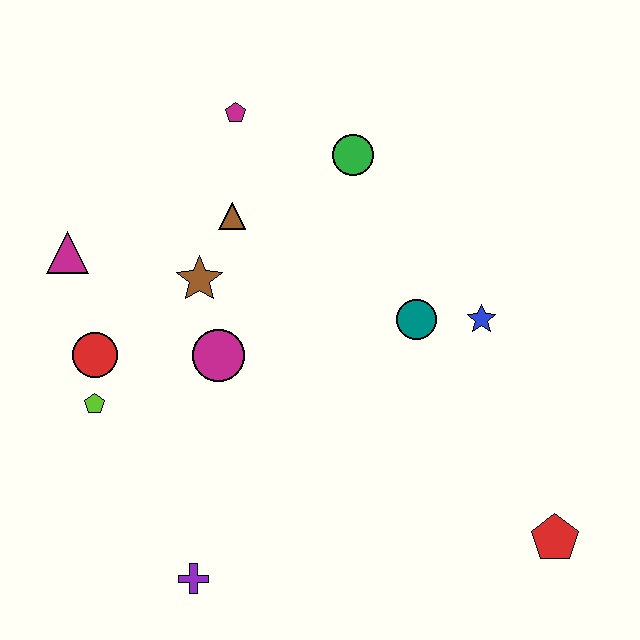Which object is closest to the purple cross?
The lime pentagon is closest to the purple cross.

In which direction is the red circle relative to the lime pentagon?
The red circle is above the lime pentagon.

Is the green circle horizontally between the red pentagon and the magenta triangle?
Yes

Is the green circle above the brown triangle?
Yes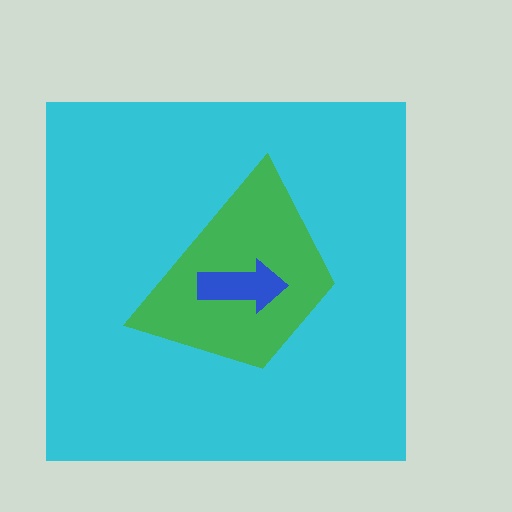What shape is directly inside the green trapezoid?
The blue arrow.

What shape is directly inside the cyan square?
The green trapezoid.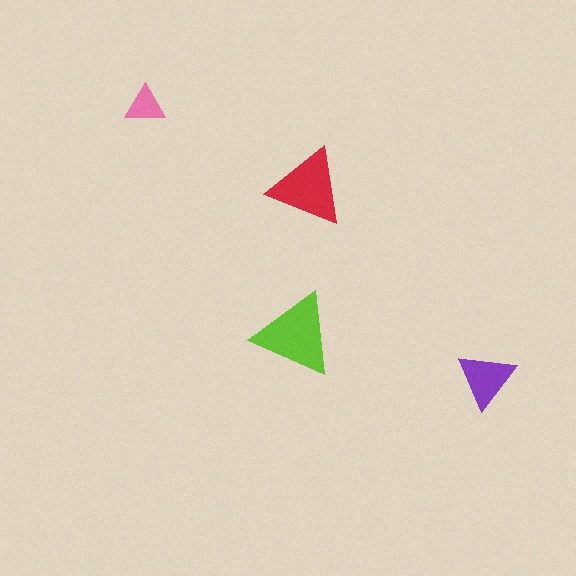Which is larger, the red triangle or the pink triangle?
The red one.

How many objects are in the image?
There are 4 objects in the image.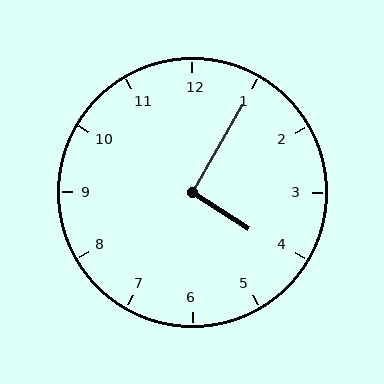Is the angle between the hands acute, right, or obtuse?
It is right.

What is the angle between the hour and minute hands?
Approximately 92 degrees.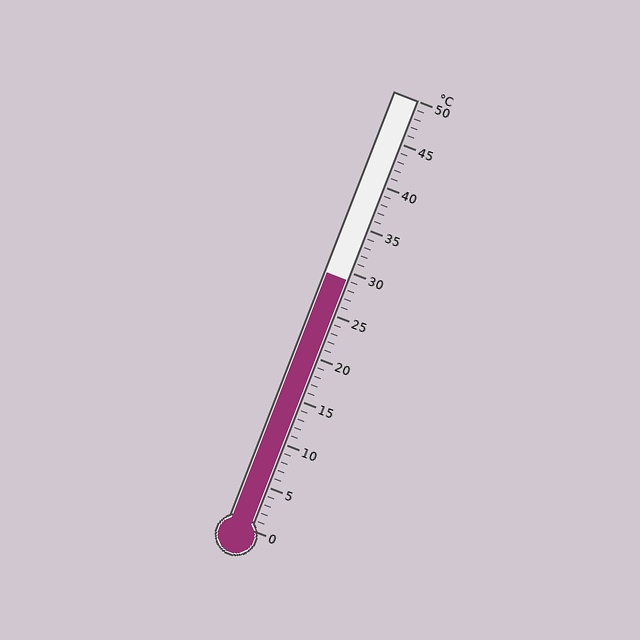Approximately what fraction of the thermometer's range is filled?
The thermometer is filled to approximately 60% of its range.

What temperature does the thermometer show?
The thermometer shows approximately 29°C.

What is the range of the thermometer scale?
The thermometer scale ranges from 0°C to 50°C.